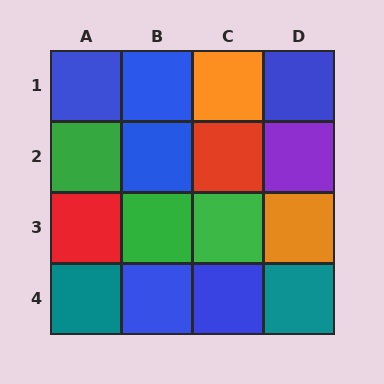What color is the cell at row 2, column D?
Purple.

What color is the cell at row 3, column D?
Orange.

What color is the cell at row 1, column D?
Blue.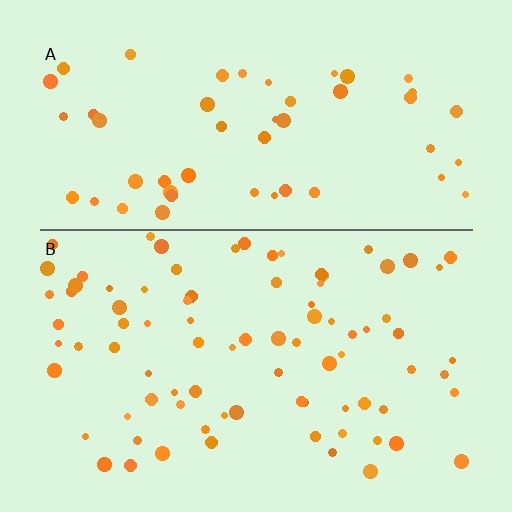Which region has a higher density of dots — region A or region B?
B (the bottom).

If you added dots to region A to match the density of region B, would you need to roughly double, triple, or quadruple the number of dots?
Approximately double.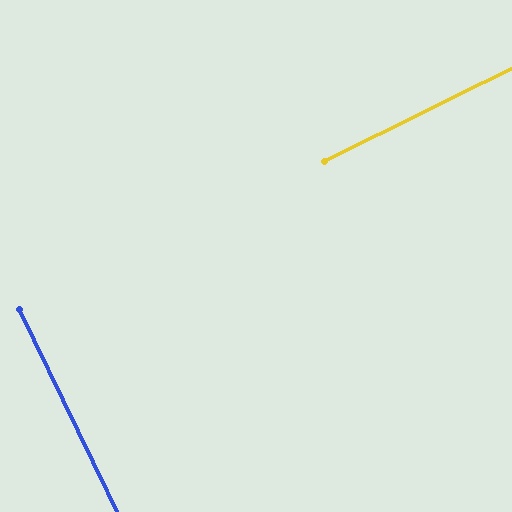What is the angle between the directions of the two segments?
Approximately 89 degrees.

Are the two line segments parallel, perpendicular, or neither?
Perpendicular — they meet at approximately 89°.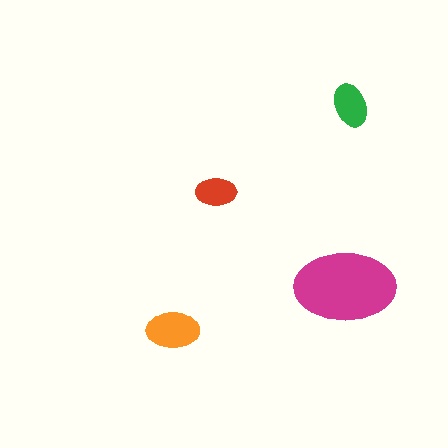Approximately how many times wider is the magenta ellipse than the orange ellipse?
About 2 times wider.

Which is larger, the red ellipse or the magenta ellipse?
The magenta one.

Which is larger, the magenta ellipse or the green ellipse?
The magenta one.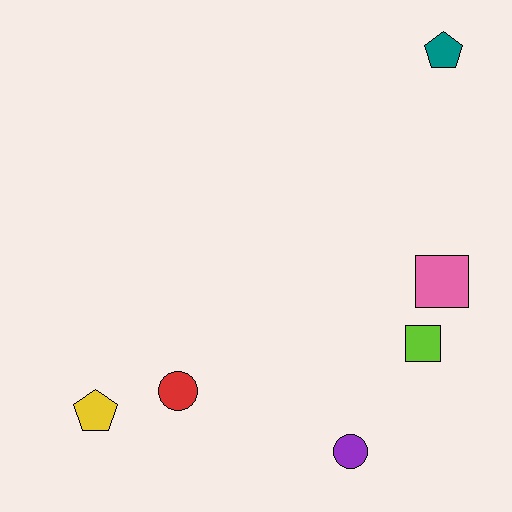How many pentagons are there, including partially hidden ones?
There are 2 pentagons.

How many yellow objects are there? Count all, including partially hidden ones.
There is 1 yellow object.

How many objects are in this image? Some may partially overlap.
There are 6 objects.